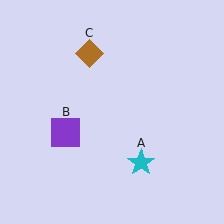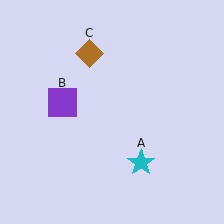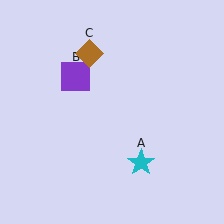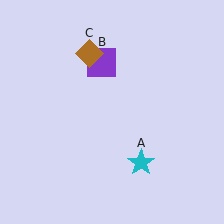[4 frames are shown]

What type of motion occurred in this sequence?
The purple square (object B) rotated clockwise around the center of the scene.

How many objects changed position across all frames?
1 object changed position: purple square (object B).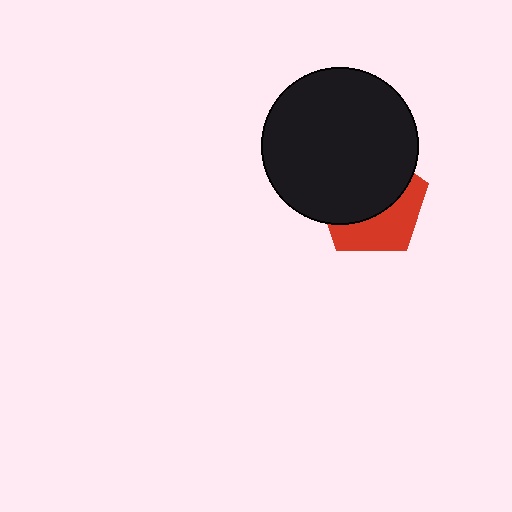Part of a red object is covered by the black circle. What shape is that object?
It is a pentagon.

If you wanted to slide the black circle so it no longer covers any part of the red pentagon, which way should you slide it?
Slide it up — that is the most direct way to separate the two shapes.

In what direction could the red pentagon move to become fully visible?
The red pentagon could move down. That would shift it out from behind the black circle entirely.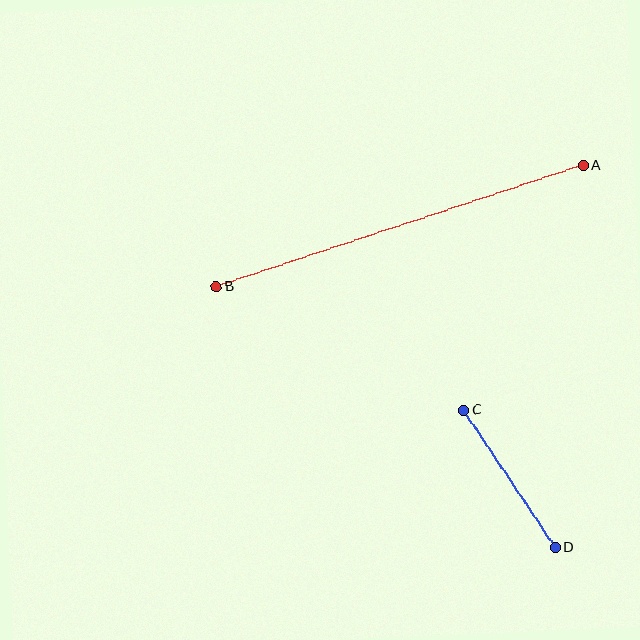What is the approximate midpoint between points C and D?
The midpoint is at approximately (509, 479) pixels.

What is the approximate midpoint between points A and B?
The midpoint is at approximately (400, 226) pixels.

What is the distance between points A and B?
The distance is approximately 386 pixels.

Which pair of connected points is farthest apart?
Points A and B are farthest apart.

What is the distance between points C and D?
The distance is approximately 165 pixels.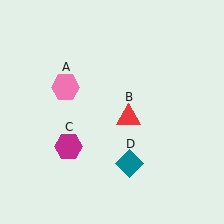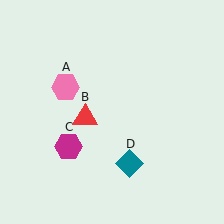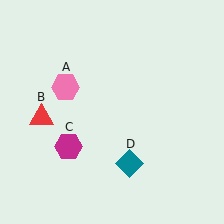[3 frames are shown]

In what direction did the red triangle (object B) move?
The red triangle (object B) moved left.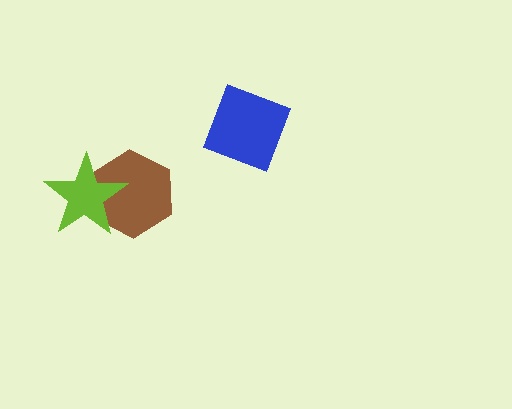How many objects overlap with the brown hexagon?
1 object overlaps with the brown hexagon.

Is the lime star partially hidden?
No, no other shape covers it.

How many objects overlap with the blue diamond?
0 objects overlap with the blue diamond.